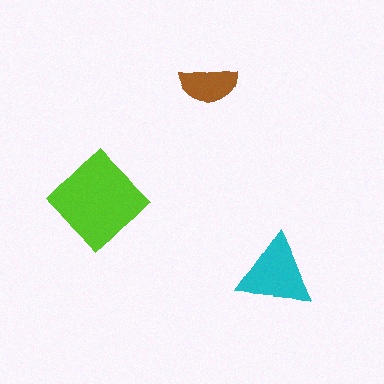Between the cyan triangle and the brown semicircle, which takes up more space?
The cyan triangle.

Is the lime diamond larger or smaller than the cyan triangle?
Larger.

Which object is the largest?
The lime diamond.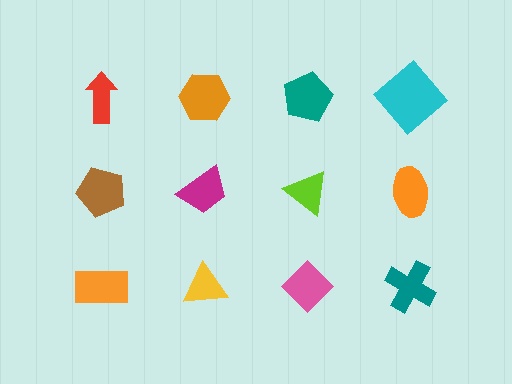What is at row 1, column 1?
A red arrow.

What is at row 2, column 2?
A magenta trapezoid.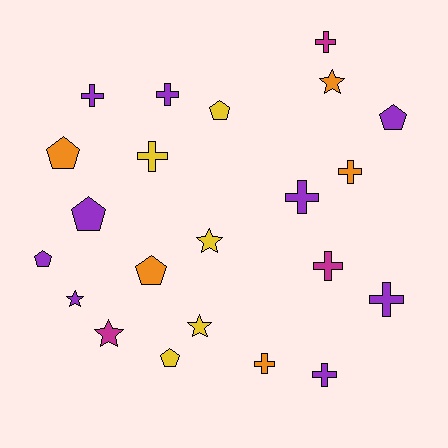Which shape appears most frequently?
Cross, with 10 objects.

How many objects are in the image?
There are 22 objects.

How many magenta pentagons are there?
There are no magenta pentagons.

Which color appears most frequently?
Purple, with 9 objects.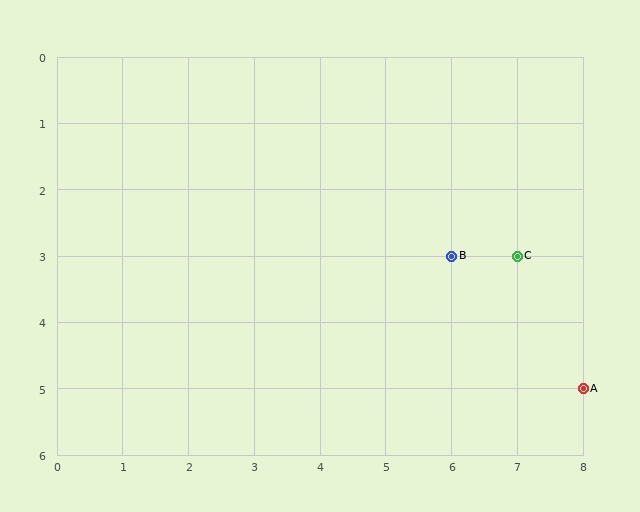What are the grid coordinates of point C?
Point C is at grid coordinates (7, 3).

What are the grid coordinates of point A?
Point A is at grid coordinates (8, 5).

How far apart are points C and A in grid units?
Points C and A are 1 column and 2 rows apart (about 2.2 grid units diagonally).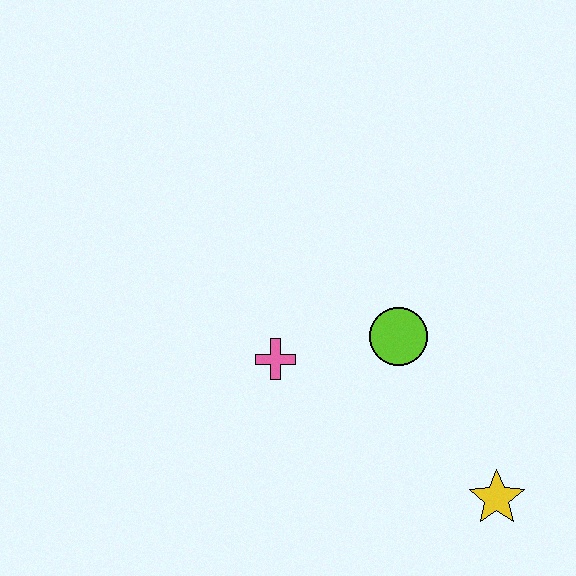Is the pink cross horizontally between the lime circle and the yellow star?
No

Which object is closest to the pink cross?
The lime circle is closest to the pink cross.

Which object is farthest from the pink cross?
The yellow star is farthest from the pink cross.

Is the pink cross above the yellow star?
Yes